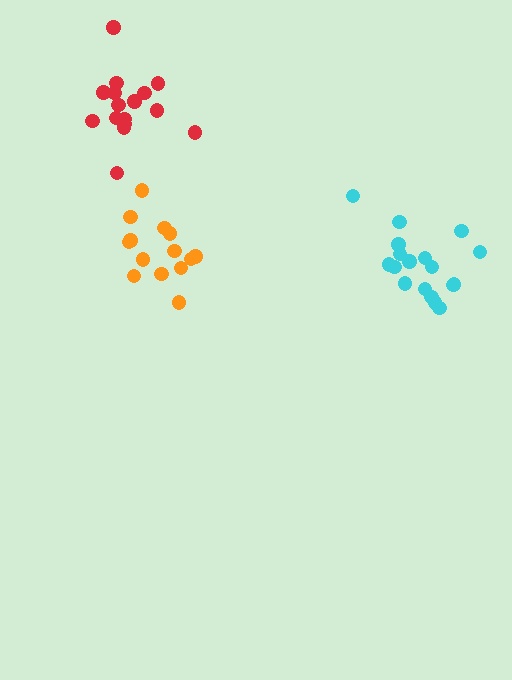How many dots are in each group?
Group 1: 14 dots, Group 2: 16 dots, Group 3: 18 dots (48 total).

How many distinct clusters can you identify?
There are 3 distinct clusters.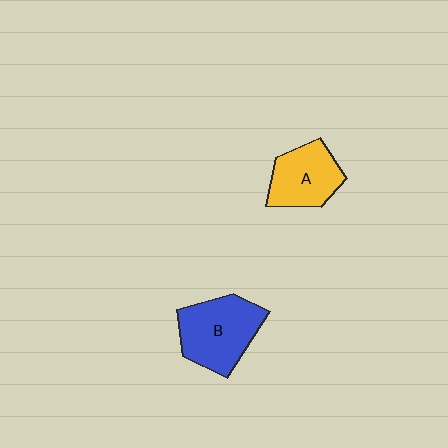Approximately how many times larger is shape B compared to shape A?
Approximately 1.3 times.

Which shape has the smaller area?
Shape A (yellow).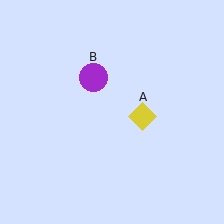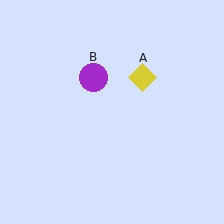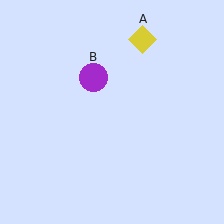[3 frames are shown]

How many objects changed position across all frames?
1 object changed position: yellow diamond (object A).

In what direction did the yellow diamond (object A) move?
The yellow diamond (object A) moved up.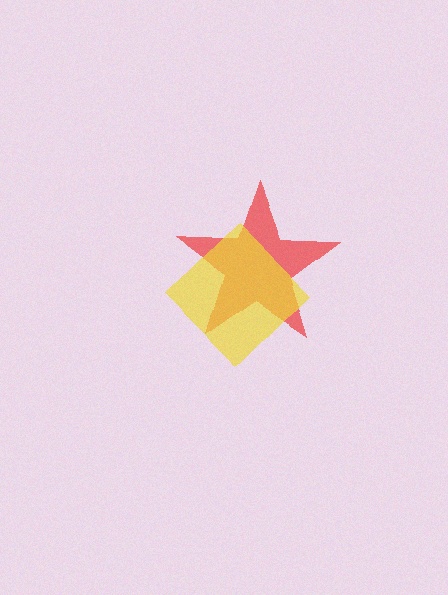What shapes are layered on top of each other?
The layered shapes are: a red star, a yellow diamond.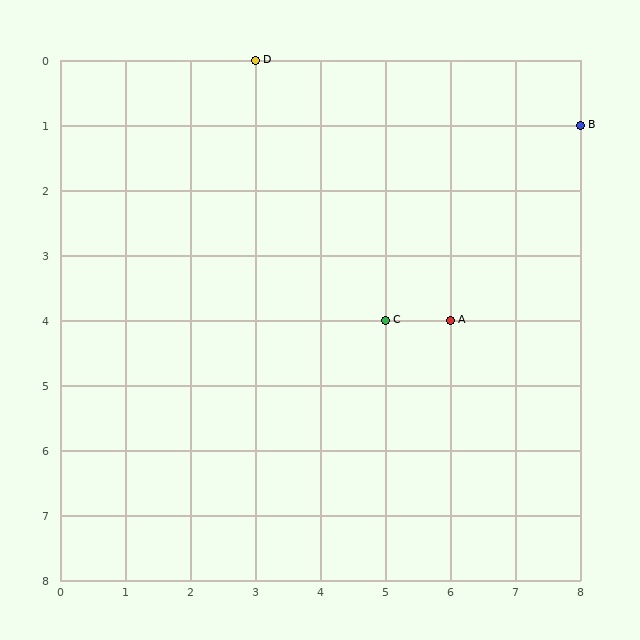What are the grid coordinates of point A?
Point A is at grid coordinates (6, 4).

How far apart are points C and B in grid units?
Points C and B are 3 columns and 3 rows apart (about 4.2 grid units diagonally).